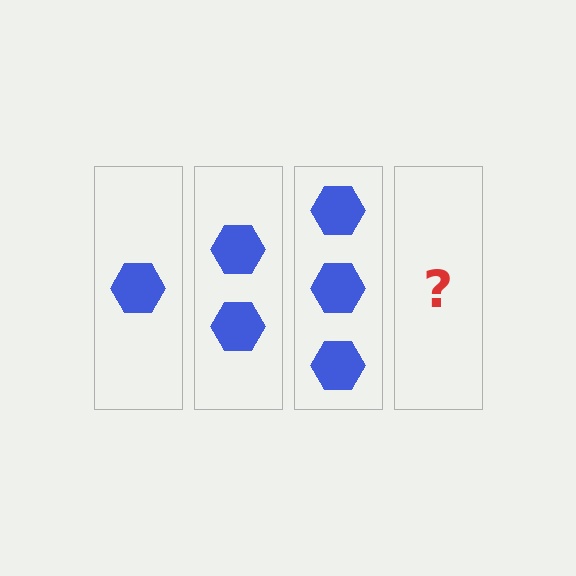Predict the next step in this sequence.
The next step is 4 hexagons.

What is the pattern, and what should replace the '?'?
The pattern is that each step adds one more hexagon. The '?' should be 4 hexagons.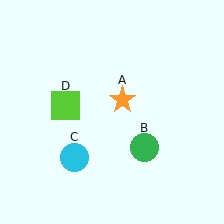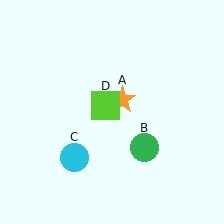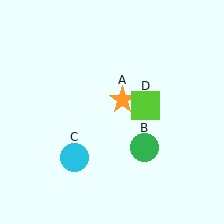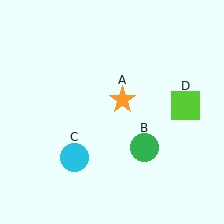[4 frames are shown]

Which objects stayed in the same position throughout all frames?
Orange star (object A) and green circle (object B) and cyan circle (object C) remained stationary.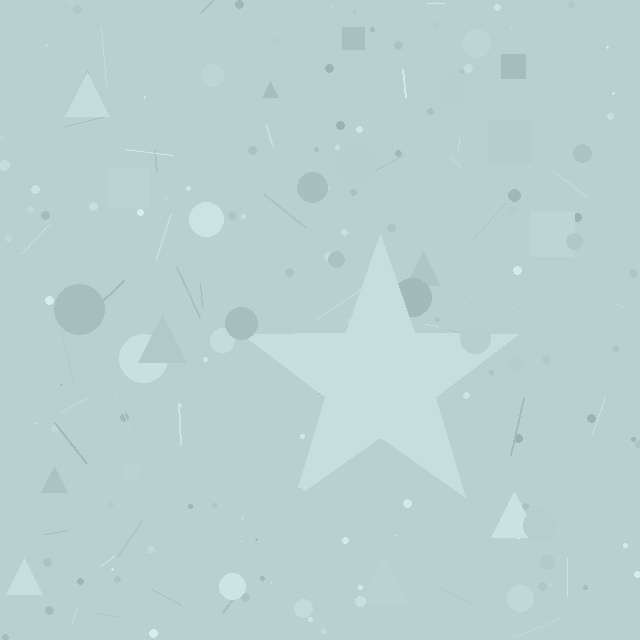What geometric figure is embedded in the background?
A star is embedded in the background.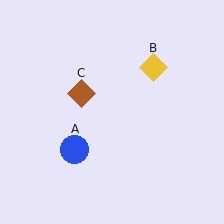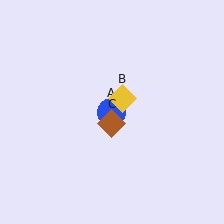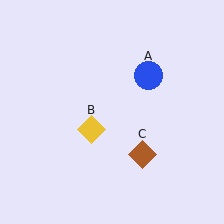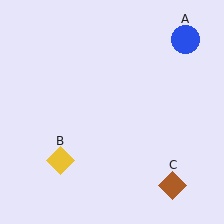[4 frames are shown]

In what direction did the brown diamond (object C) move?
The brown diamond (object C) moved down and to the right.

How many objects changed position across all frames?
3 objects changed position: blue circle (object A), yellow diamond (object B), brown diamond (object C).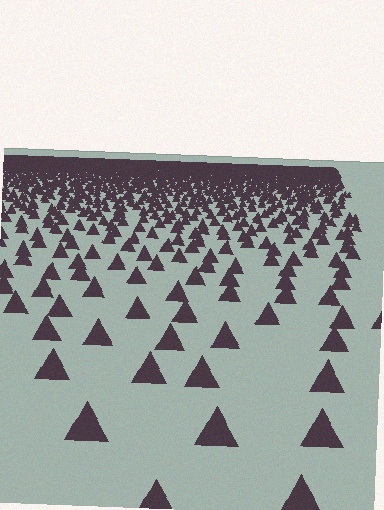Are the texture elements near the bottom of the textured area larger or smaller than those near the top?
Larger. Near the bottom, elements are closer to the viewer and appear at a bigger on-screen size.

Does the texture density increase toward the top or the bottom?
Density increases toward the top.